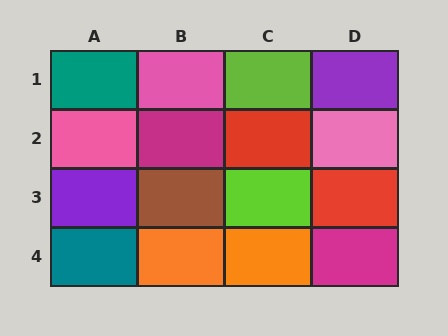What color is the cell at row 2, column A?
Pink.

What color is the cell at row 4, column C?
Orange.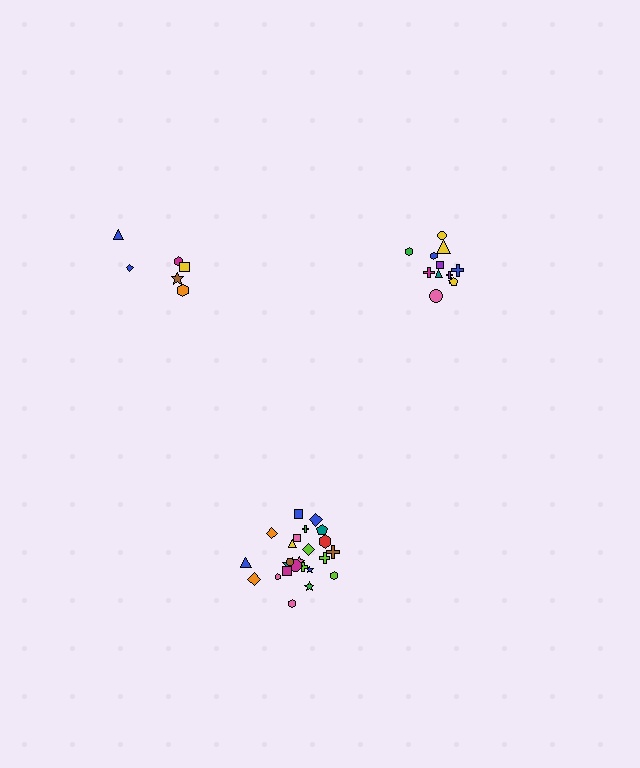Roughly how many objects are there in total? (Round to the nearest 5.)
Roughly 45 objects in total.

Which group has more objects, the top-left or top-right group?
The top-right group.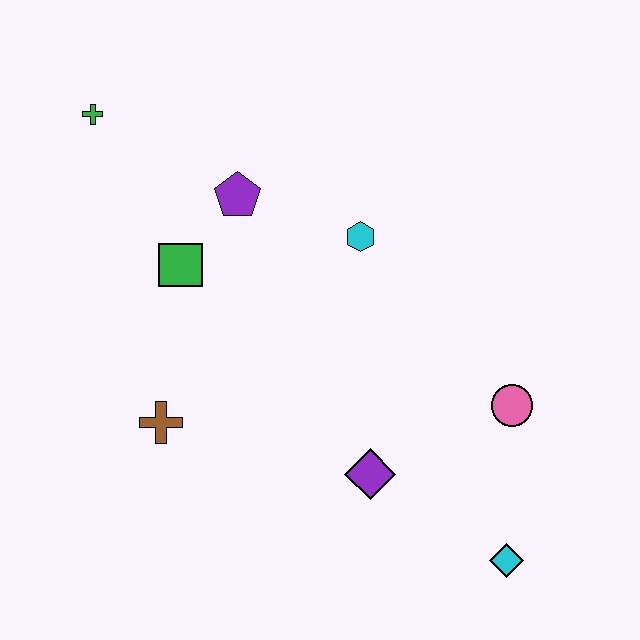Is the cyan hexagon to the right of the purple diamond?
No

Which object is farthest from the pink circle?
The green cross is farthest from the pink circle.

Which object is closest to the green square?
The purple pentagon is closest to the green square.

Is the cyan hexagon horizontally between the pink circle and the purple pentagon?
Yes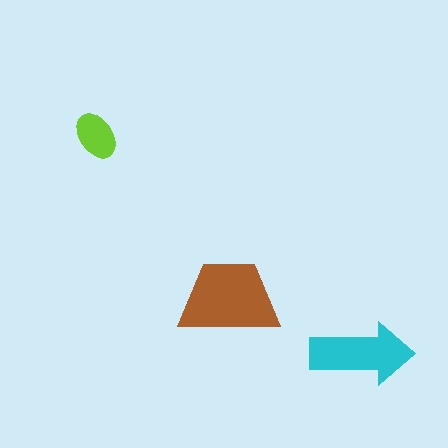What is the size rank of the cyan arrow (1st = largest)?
2nd.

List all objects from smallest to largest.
The lime ellipse, the cyan arrow, the brown trapezoid.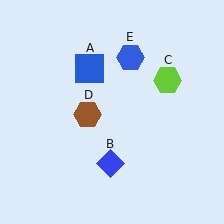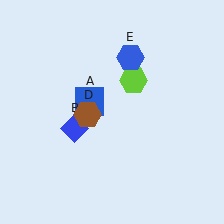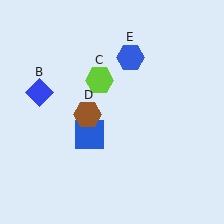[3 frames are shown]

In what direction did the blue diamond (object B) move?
The blue diamond (object B) moved up and to the left.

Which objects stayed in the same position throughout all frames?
Brown hexagon (object D) and blue hexagon (object E) remained stationary.